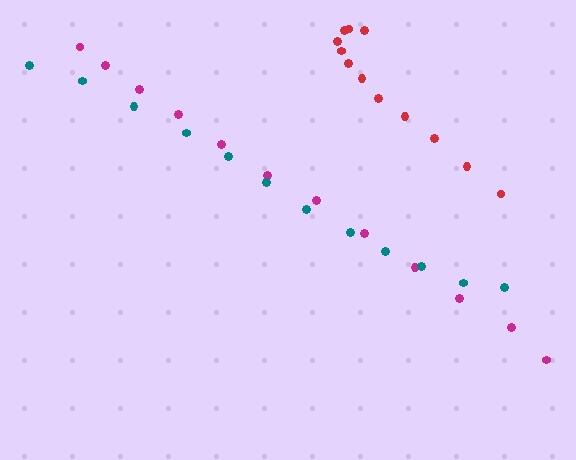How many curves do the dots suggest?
There are 3 distinct paths.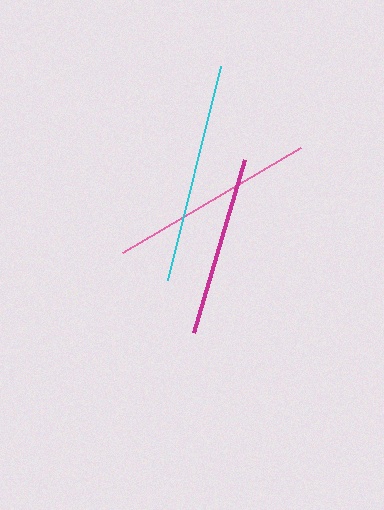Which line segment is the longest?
The cyan line is the longest at approximately 221 pixels.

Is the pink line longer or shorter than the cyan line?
The cyan line is longer than the pink line.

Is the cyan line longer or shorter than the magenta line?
The cyan line is longer than the magenta line.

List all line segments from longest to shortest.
From longest to shortest: cyan, pink, magenta.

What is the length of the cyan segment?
The cyan segment is approximately 221 pixels long.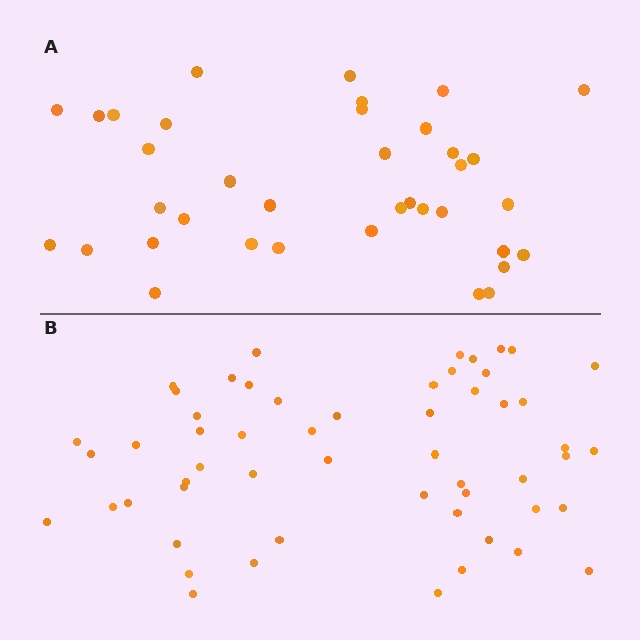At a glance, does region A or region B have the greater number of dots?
Region B (the bottom region) has more dots.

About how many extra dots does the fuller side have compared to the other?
Region B has approximately 20 more dots than region A.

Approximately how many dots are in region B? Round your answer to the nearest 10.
About 60 dots. (The exact count is 55, which rounds to 60.)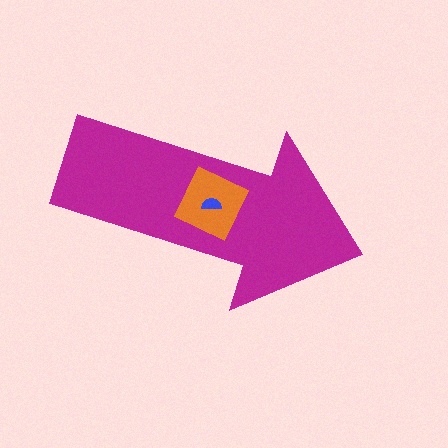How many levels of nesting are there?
3.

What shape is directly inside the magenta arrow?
The orange diamond.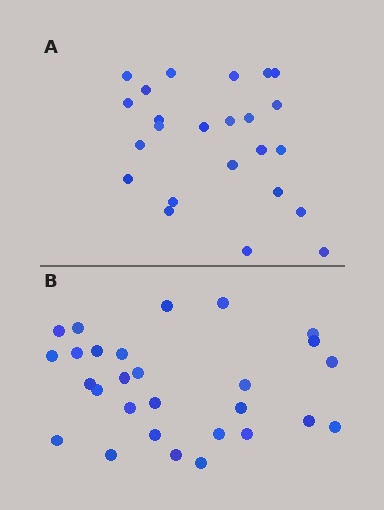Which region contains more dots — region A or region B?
Region B (the bottom region) has more dots.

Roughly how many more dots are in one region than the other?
Region B has about 4 more dots than region A.